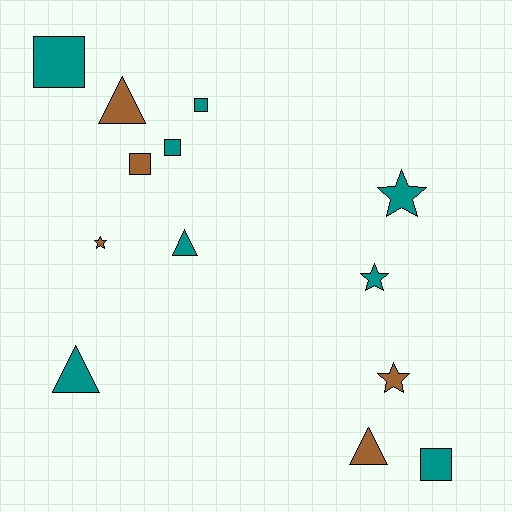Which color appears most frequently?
Teal, with 8 objects.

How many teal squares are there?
There are 4 teal squares.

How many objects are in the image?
There are 13 objects.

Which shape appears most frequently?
Square, with 5 objects.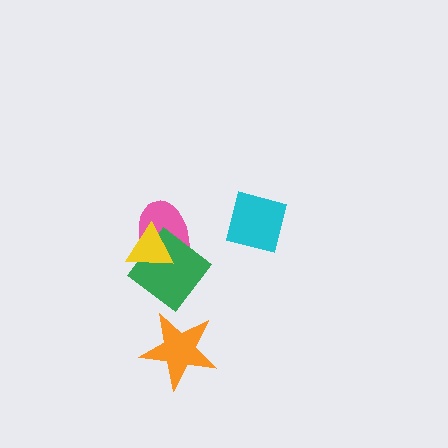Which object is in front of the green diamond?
The yellow triangle is in front of the green diamond.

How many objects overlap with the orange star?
0 objects overlap with the orange star.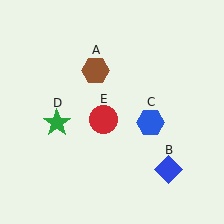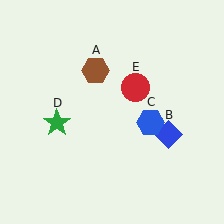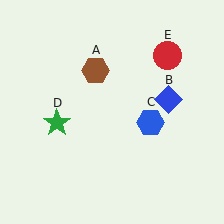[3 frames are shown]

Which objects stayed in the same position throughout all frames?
Brown hexagon (object A) and blue hexagon (object C) and green star (object D) remained stationary.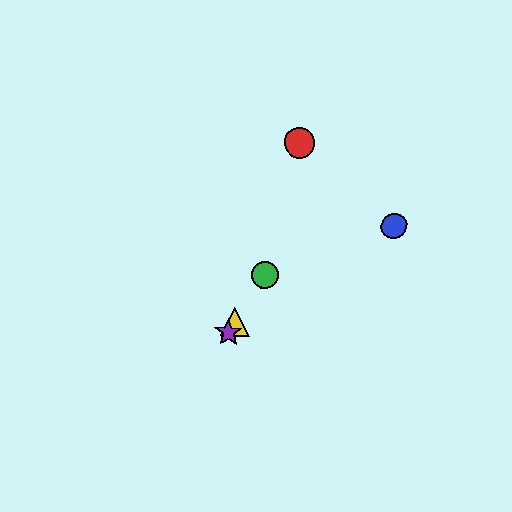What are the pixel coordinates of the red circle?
The red circle is at (300, 143).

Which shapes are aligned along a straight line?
The green circle, the yellow triangle, the purple star are aligned along a straight line.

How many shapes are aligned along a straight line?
3 shapes (the green circle, the yellow triangle, the purple star) are aligned along a straight line.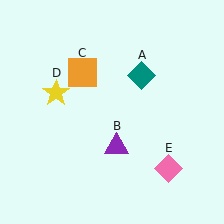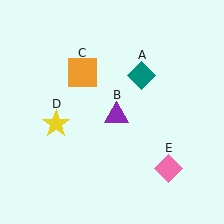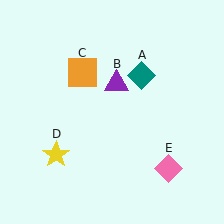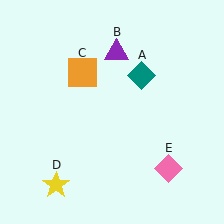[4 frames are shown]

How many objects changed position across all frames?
2 objects changed position: purple triangle (object B), yellow star (object D).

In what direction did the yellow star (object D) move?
The yellow star (object D) moved down.